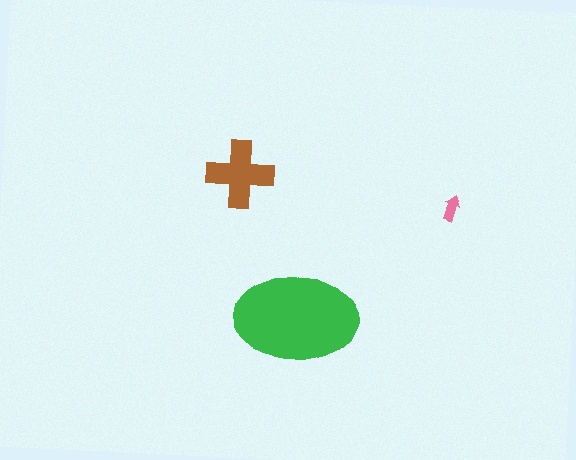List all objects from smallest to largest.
The pink arrow, the brown cross, the green ellipse.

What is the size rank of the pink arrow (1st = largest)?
3rd.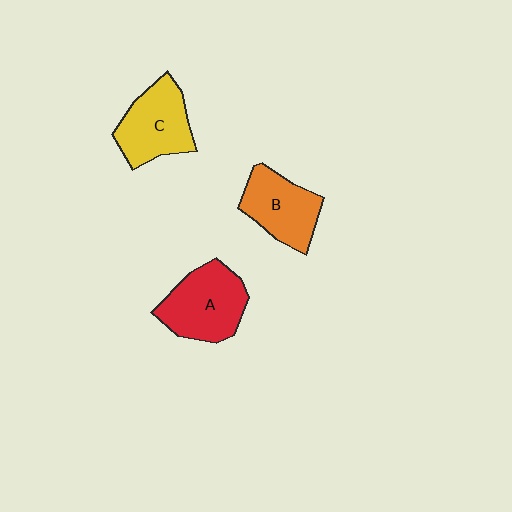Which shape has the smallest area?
Shape B (orange).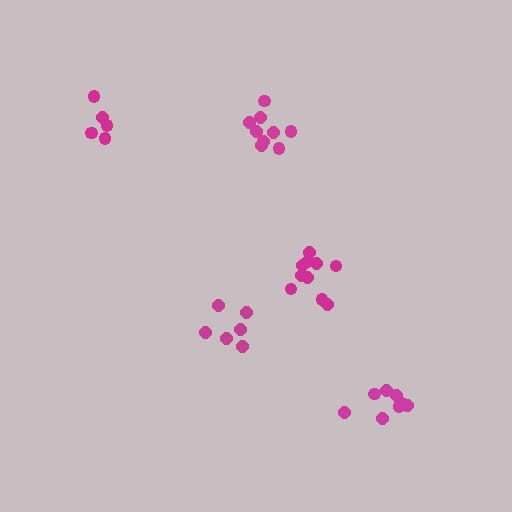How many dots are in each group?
Group 1: 5 dots, Group 2: 9 dots, Group 3: 6 dots, Group 4: 10 dots, Group 5: 8 dots (38 total).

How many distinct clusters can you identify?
There are 5 distinct clusters.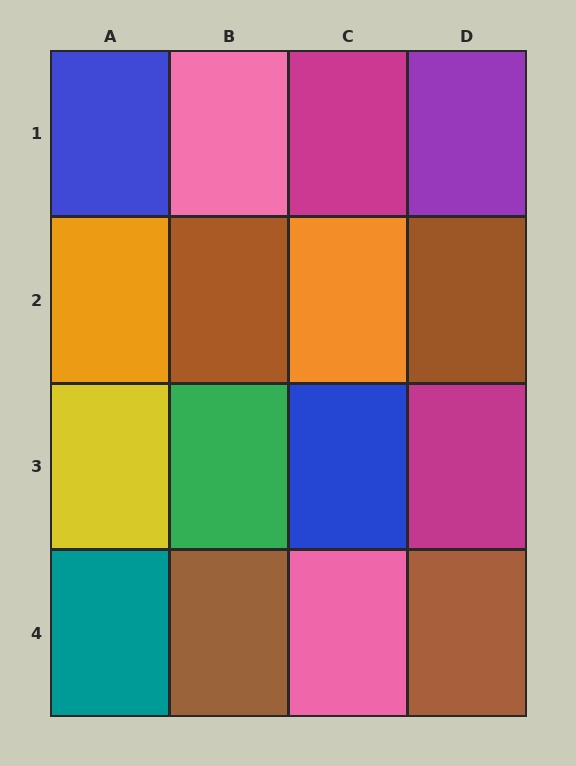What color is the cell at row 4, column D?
Brown.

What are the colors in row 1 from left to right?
Blue, pink, magenta, purple.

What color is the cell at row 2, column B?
Brown.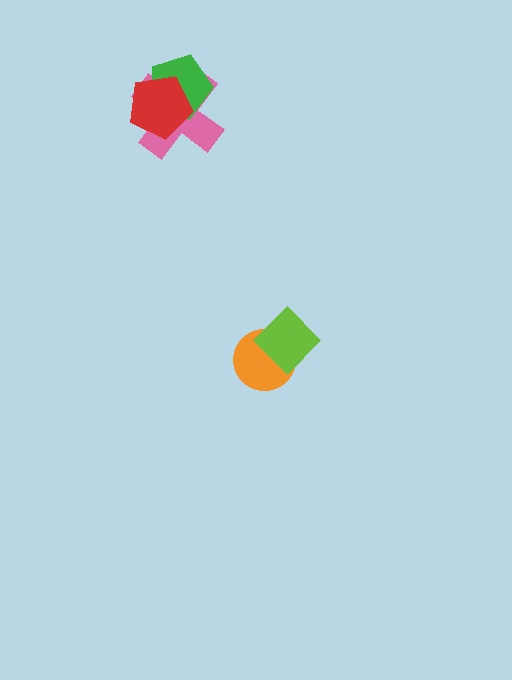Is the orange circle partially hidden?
Yes, it is partially covered by another shape.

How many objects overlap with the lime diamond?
1 object overlaps with the lime diamond.